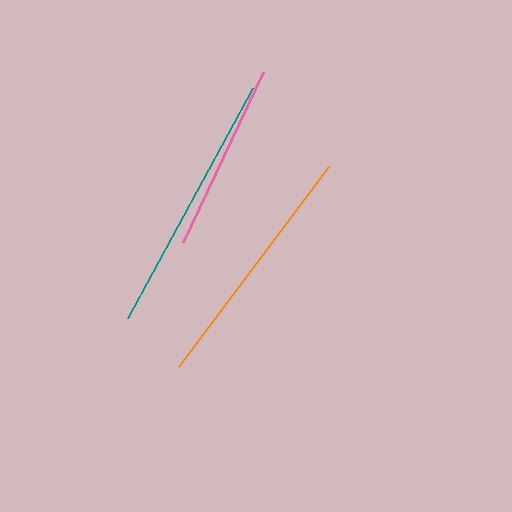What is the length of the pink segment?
The pink segment is approximately 188 pixels long.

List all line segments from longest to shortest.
From longest to shortest: teal, orange, pink.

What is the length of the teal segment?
The teal segment is approximately 262 pixels long.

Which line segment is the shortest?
The pink line is the shortest at approximately 188 pixels.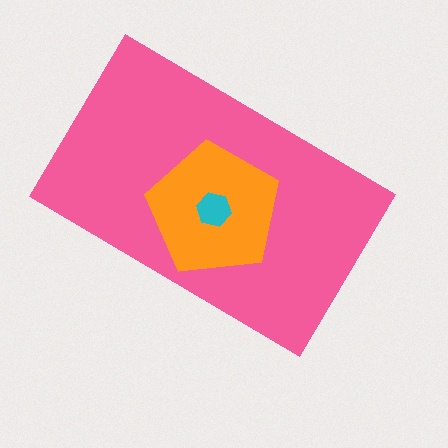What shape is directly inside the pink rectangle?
The orange pentagon.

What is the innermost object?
The cyan hexagon.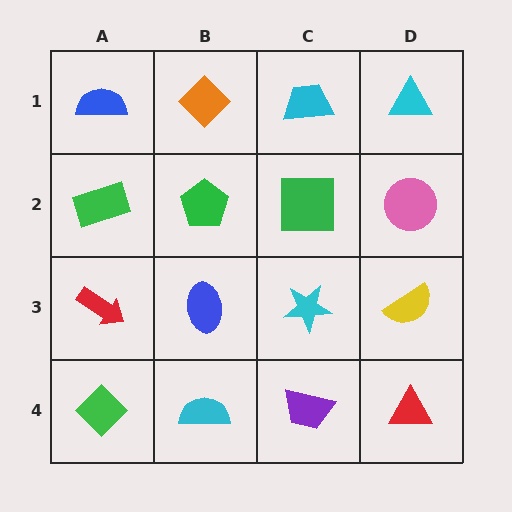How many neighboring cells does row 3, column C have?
4.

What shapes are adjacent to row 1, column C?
A green square (row 2, column C), an orange diamond (row 1, column B), a cyan triangle (row 1, column D).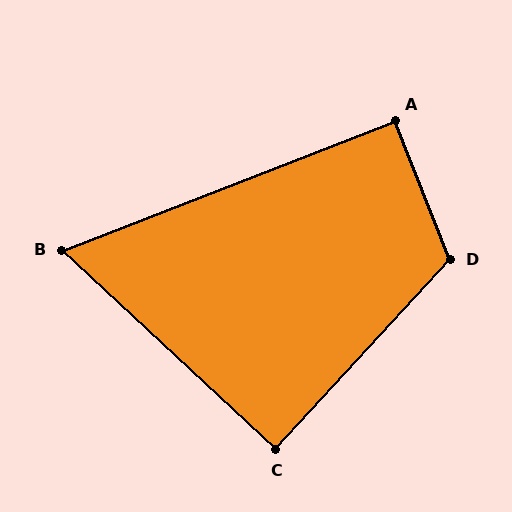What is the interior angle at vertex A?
Approximately 90 degrees (approximately right).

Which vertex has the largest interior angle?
D, at approximately 116 degrees.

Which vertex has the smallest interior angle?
B, at approximately 64 degrees.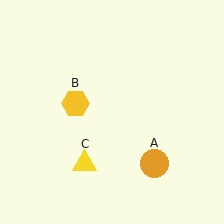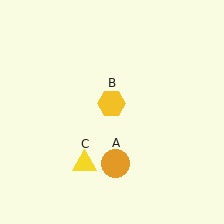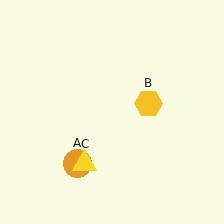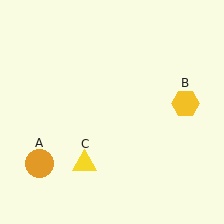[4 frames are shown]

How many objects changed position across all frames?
2 objects changed position: orange circle (object A), yellow hexagon (object B).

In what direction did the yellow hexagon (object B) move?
The yellow hexagon (object B) moved right.